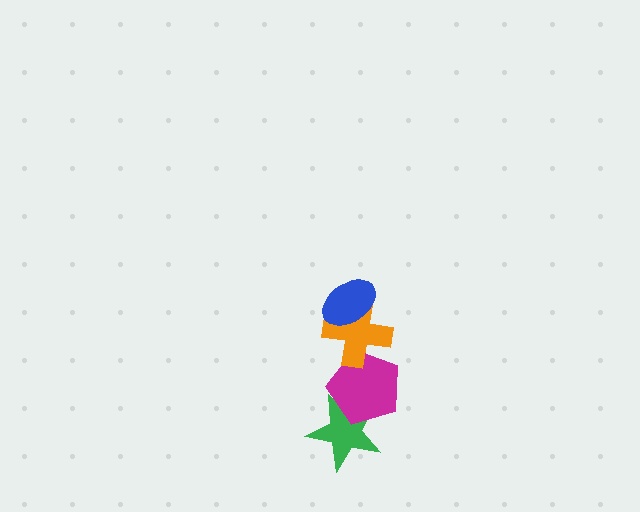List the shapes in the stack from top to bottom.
From top to bottom: the blue ellipse, the orange cross, the magenta pentagon, the green star.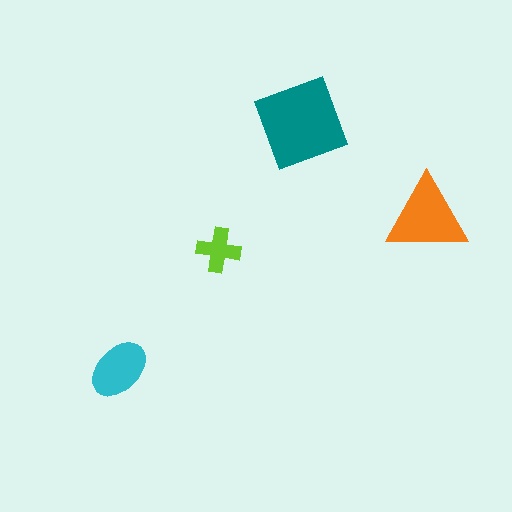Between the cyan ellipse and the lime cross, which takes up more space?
The cyan ellipse.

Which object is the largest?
The teal diamond.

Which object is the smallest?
The lime cross.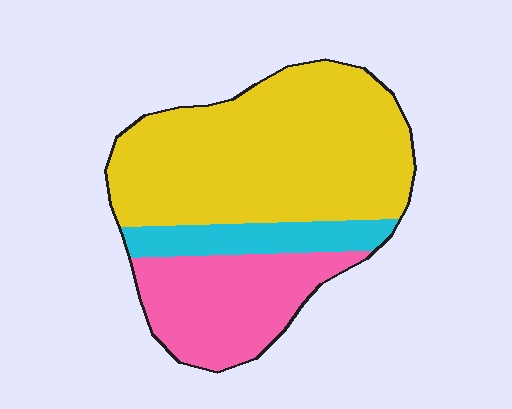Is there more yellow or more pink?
Yellow.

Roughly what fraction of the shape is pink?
Pink covers around 25% of the shape.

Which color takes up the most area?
Yellow, at roughly 60%.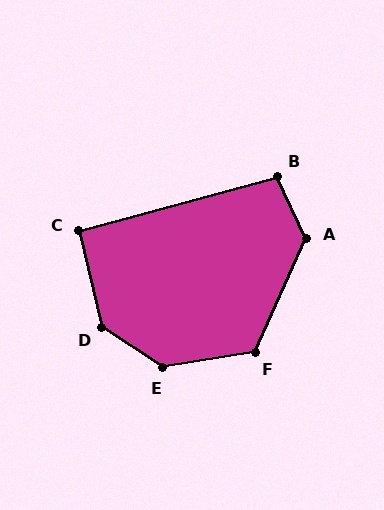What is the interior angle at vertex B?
Approximately 100 degrees (obtuse).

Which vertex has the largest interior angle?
E, at approximately 138 degrees.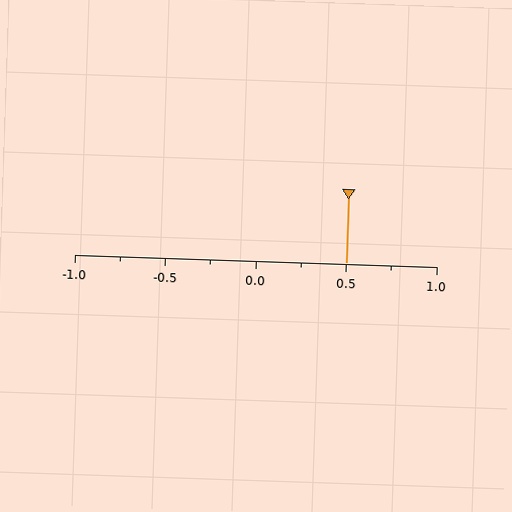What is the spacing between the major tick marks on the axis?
The major ticks are spaced 0.5 apart.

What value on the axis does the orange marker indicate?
The marker indicates approximately 0.5.